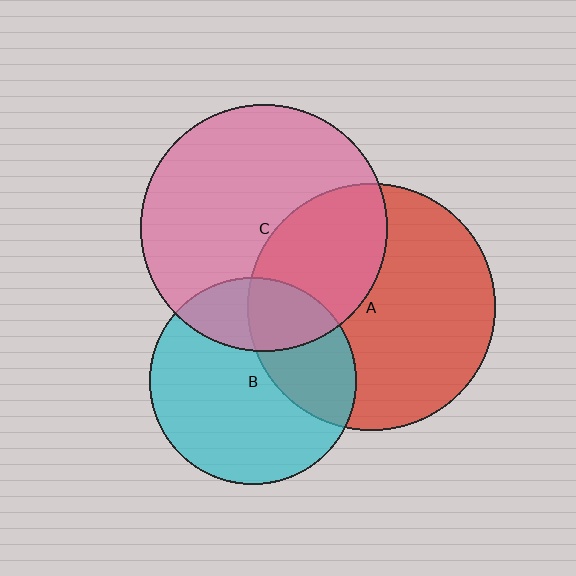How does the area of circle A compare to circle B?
Approximately 1.4 times.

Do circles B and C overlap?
Yes.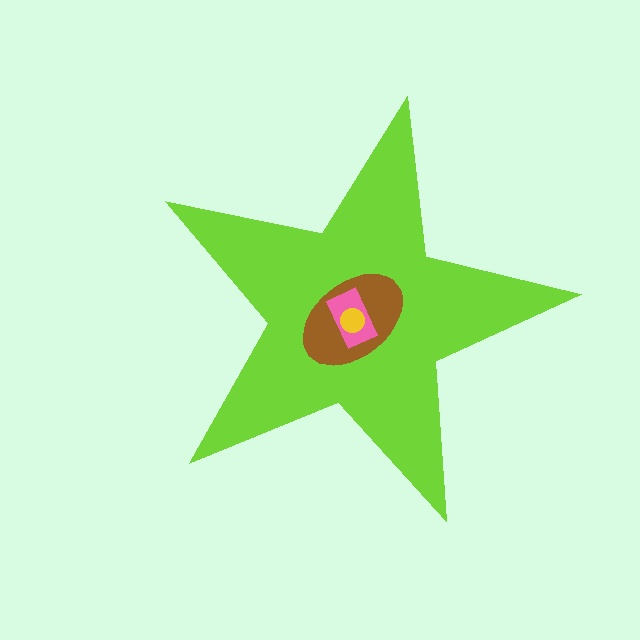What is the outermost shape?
The lime star.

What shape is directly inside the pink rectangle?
The yellow circle.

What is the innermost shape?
The yellow circle.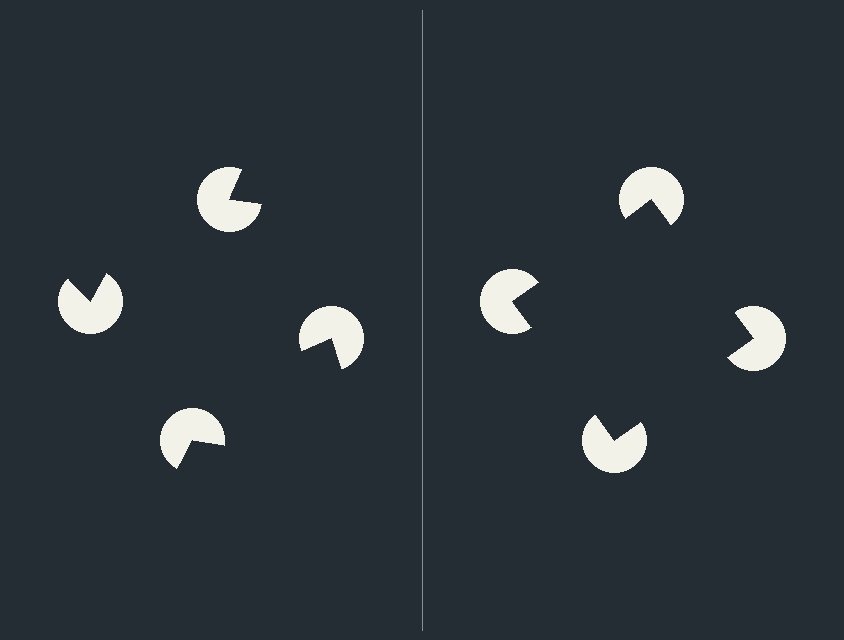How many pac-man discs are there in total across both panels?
8 — 4 on each side.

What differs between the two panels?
The pac-man discs are positioned identically on both sides; only the wedge orientations differ. On the right they align to a square; on the left they are misaligned.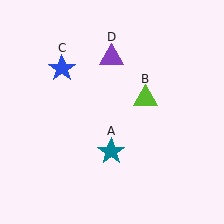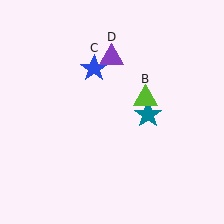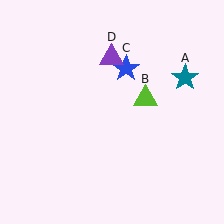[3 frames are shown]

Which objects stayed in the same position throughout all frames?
Lime triangle (object B) and purple triangle (object D) remained stationary.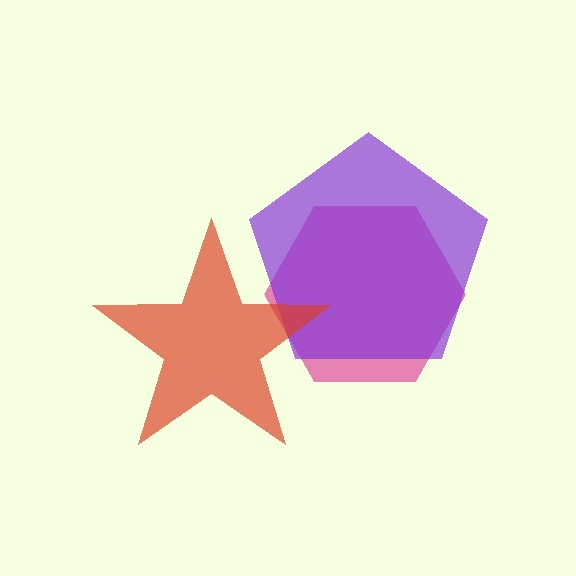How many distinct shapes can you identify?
There are 3 distinct shapes: a magenta hexagon, a purple pentagon, a red star.